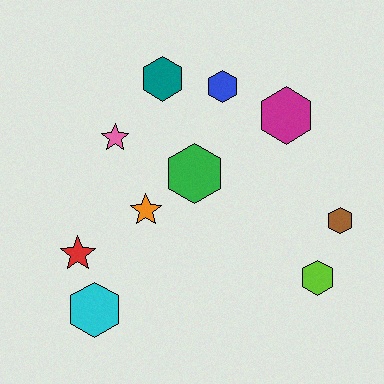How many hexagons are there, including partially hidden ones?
There are 7 hexagons.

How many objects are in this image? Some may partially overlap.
There are 10 objects.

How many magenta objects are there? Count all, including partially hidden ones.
There is 1 magenta object.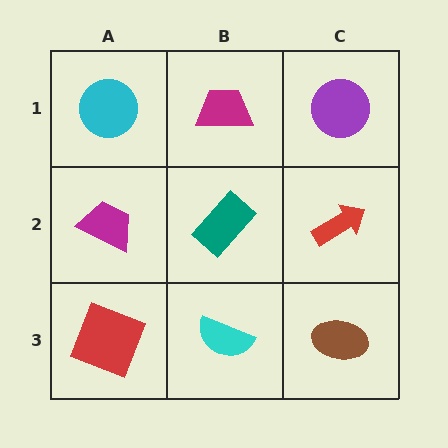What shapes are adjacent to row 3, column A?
A magenta trapezoid (row 2, column A), a cyan semicircle (row 3, column B).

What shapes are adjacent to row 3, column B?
A teal rectangle (row 2, column B), a red square (row 3, column A), a brown ellipse (row 3, column C).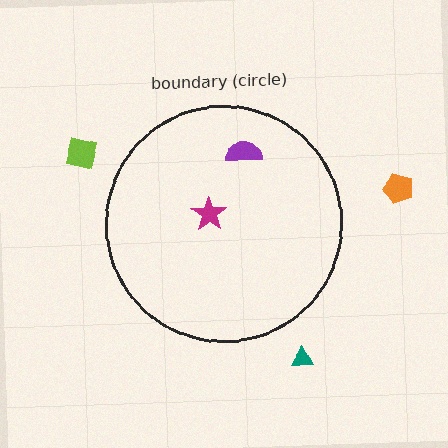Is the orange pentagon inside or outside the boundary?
Outside.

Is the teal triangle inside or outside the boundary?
Outside.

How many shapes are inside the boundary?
2 inside, 3 outside.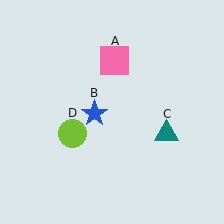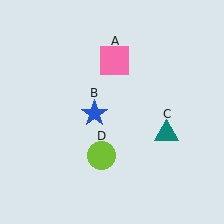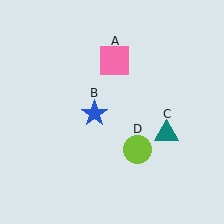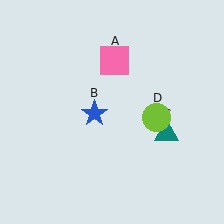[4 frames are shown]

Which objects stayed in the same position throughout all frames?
Pink square (object A) and blue star (object B) and teal triangle (object C) remained stationary.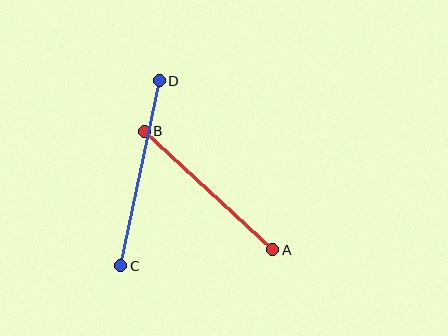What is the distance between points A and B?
The distance is approximately 175 pixels.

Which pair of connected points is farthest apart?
Points C and D are farthest apart.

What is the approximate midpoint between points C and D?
The midpoint is at approximately (140, 173) pixels.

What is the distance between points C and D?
The distance is approximately 189 pixels.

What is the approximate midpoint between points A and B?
The midpoint is at approximately (208, 190) pixels.